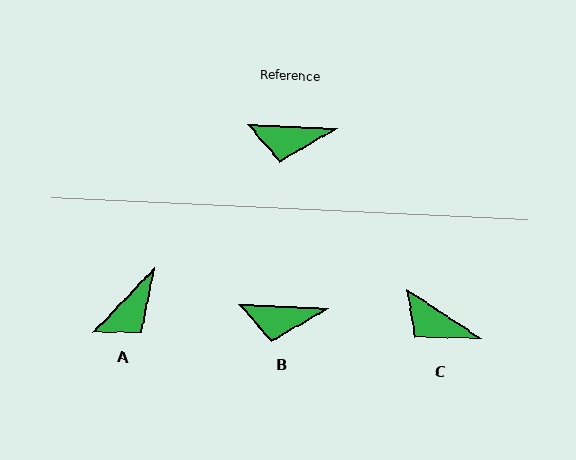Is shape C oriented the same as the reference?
No, it is off by about 31 degrees.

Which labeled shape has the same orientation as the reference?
B.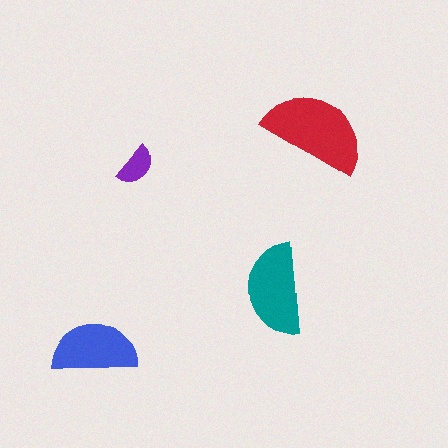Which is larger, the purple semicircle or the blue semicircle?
The blue one.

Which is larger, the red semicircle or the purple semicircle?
The red one.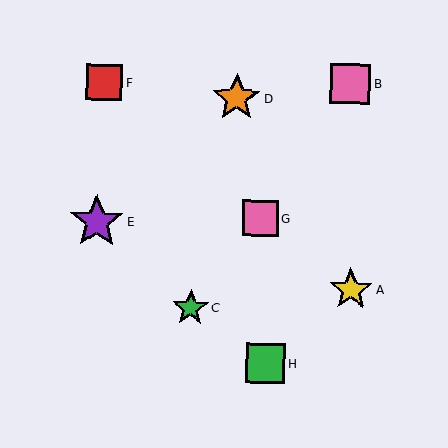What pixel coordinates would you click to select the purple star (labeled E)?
Click at (97, 222) to select the purple star E.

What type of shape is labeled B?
Shape B is a pink square.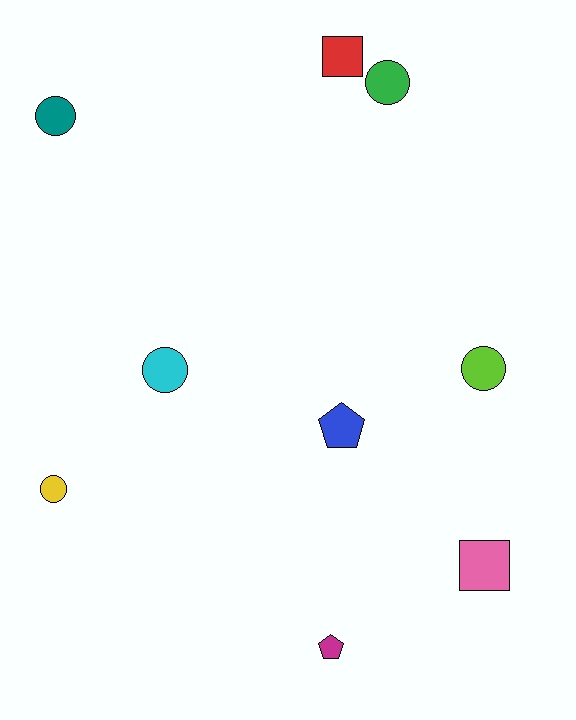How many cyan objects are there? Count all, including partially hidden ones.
There is 1 cyan object.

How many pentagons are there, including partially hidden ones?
There are 2 pentagons.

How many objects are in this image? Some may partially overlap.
There are 9 objects.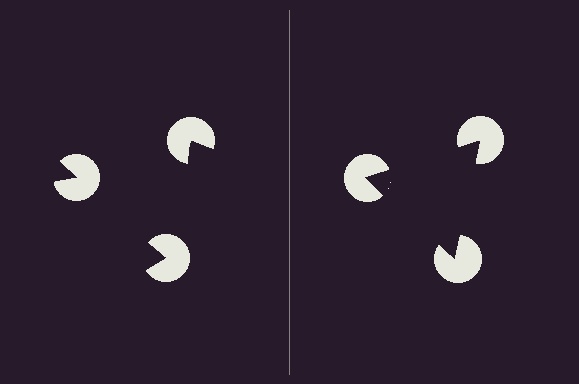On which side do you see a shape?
An illusory triangle appears on the right side. On the left side the wedge cuts are rotated, so no coherent shape forms.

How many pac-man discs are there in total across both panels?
6 — 3 on each side.